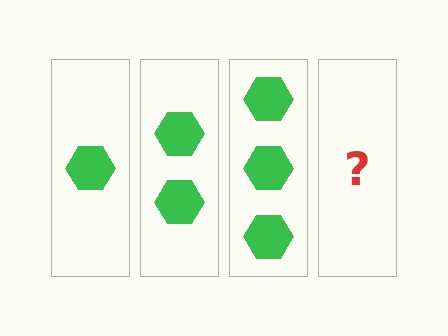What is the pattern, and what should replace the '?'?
The pattern is that each step adds one more hexagon. The '?' should be 4 hexagons.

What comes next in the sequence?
The next element should be 4 hexagons.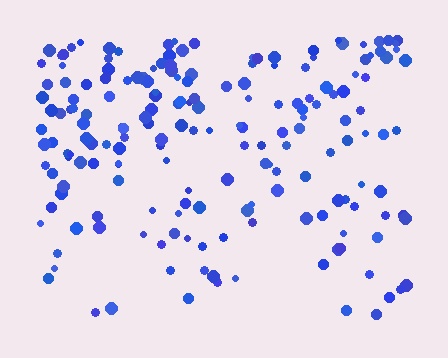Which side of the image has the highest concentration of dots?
The top.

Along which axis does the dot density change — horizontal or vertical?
Vertical.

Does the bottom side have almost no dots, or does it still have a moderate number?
Still a moderate number, just noticeably fewer than the top.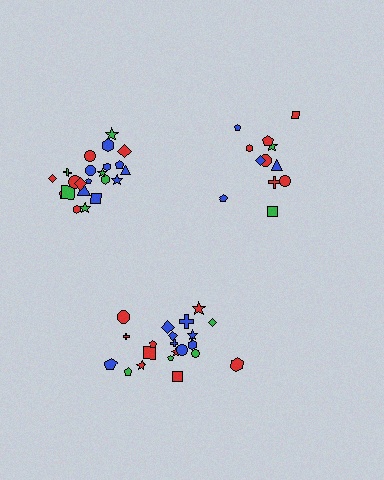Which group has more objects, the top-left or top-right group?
The top-left group.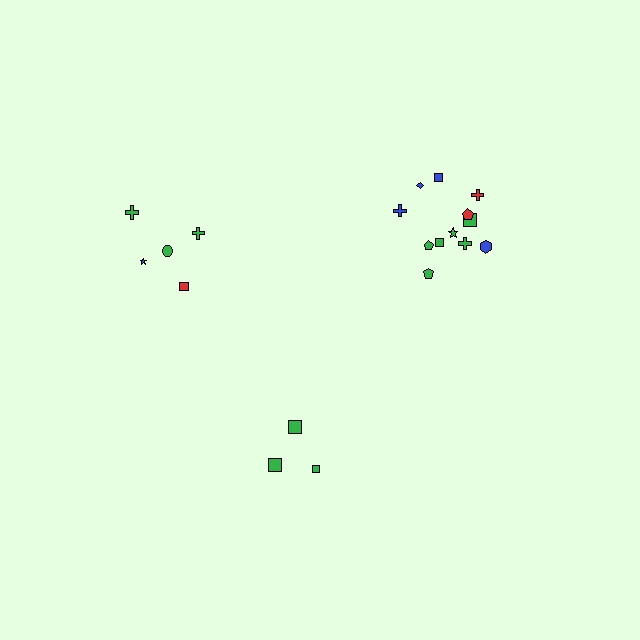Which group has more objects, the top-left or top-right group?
The top-right group.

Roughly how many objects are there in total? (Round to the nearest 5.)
Roughly 20 objects in total.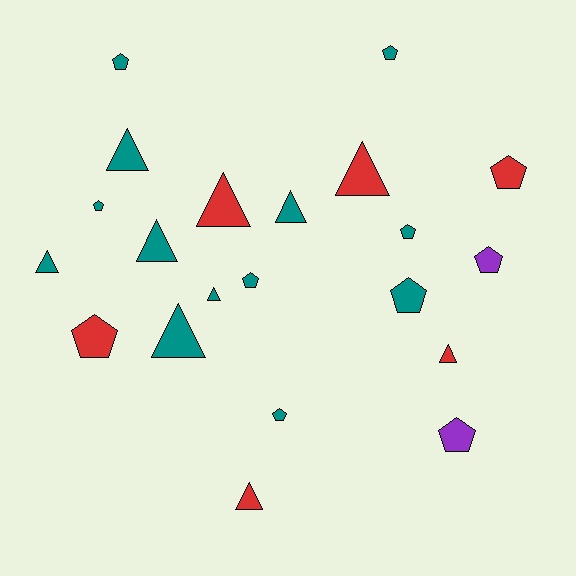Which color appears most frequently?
Teal, with 13 objects.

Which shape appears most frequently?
Pentagon, with 11 objects.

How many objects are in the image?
There are 21 objects.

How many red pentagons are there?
There are 2 red pentagons.